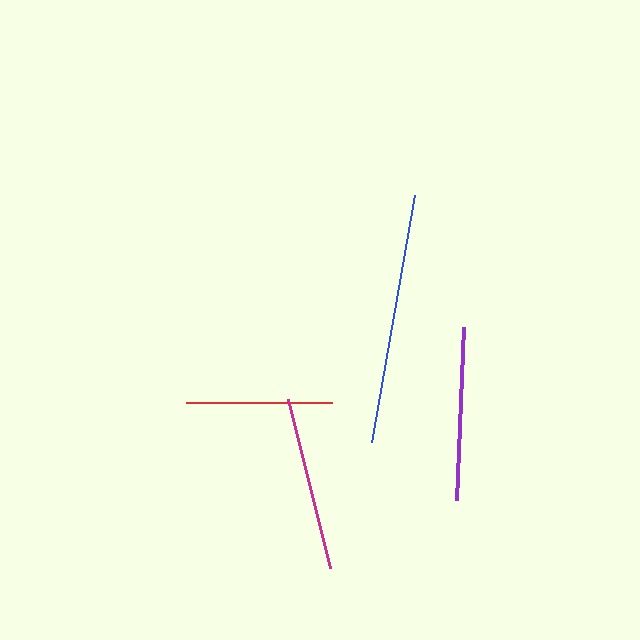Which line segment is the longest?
The blue line is the longest at approximately 251 pixels.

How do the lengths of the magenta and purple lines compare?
The magenta and purple lines are approximately the same length.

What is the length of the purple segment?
The purple segment is approximately 172 pixels long.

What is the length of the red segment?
The red segment is approximately 146 pixels long.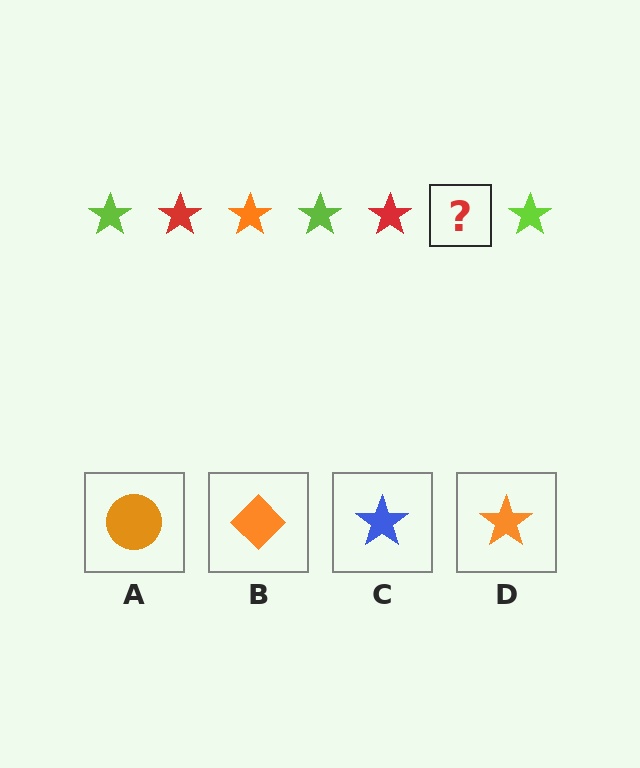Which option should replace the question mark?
Option D.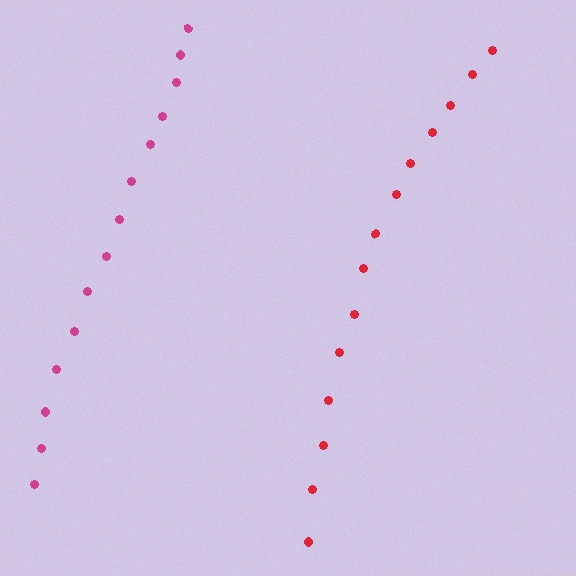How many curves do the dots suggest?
There are 2 distinct paths.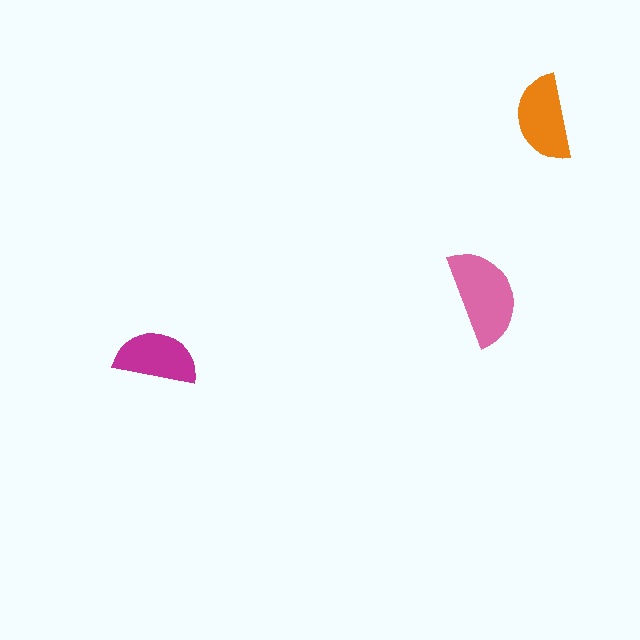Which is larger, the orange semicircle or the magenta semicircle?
The orange one.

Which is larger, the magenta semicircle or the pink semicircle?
The pink one.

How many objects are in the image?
There are 3 objects in the image.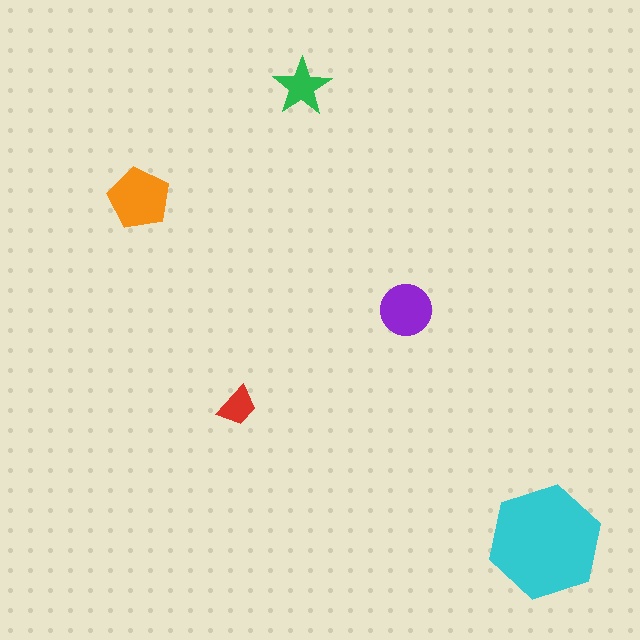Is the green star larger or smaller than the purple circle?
Smaller.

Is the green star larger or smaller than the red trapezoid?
Larger.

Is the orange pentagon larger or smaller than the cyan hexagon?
Smaller.